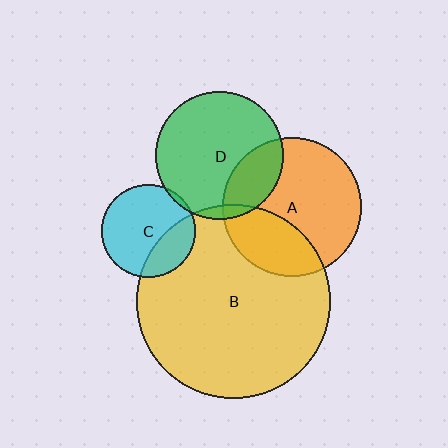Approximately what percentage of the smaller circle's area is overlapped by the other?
Approximately 5%.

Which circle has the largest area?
Circle B (yellow).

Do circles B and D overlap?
Yes.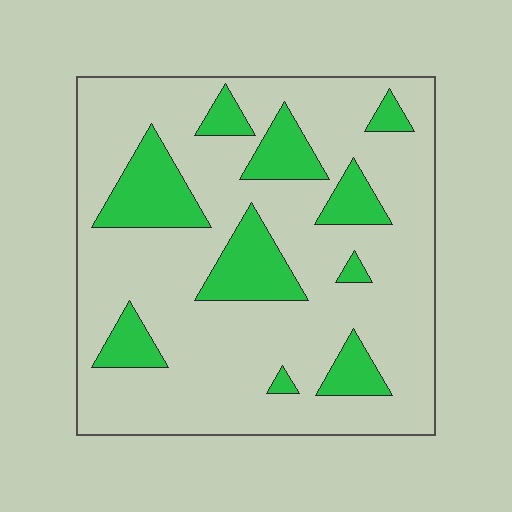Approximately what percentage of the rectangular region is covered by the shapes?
Approximately 20%.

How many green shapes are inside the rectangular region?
10.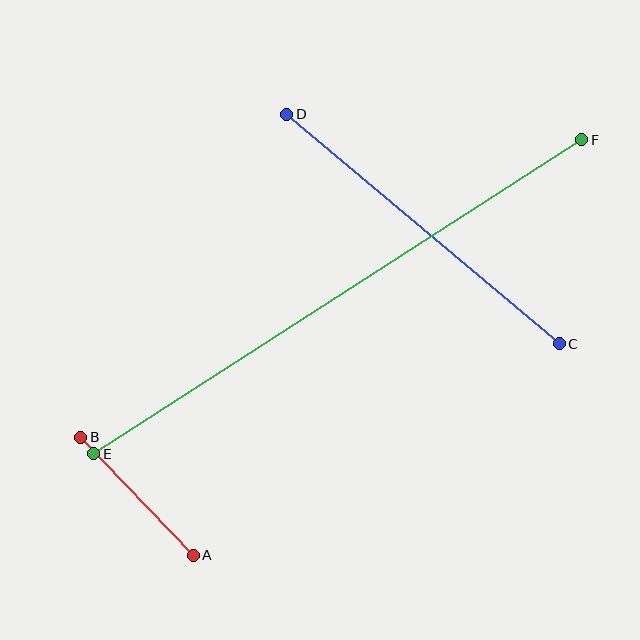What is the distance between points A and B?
The distance is approximately 163 pixels.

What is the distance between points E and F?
The distance is approximately 580 pixels.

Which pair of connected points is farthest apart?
Points E and F are farthest apart.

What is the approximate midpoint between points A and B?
The midpoint is at approximately (137, 496) pixels.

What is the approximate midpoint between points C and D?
The midpoint is at approximately (423, 229) pixels.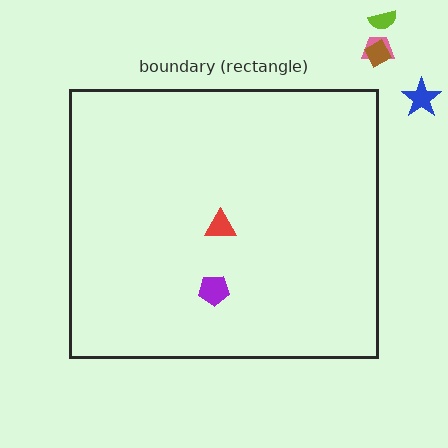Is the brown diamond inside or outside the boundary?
Outside.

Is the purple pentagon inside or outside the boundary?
Inside.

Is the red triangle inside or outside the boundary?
Inside.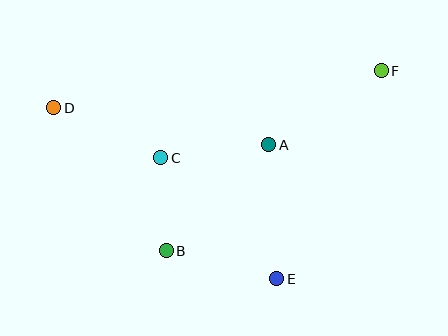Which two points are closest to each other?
Points B and C are closest to each other.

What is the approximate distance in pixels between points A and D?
The distance between A and D is approximately 218 pixels.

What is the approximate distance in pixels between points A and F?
The distance between A and F is approximately 135 pixels.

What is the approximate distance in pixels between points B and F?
The distance between B and F is approximately 281 pixels.